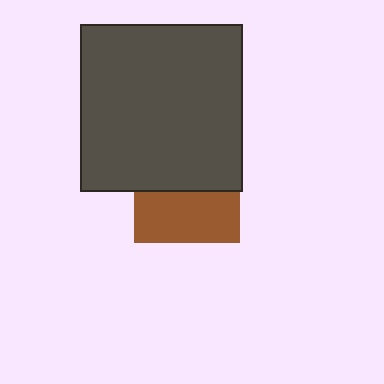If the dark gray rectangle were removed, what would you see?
You would see the complete brown square.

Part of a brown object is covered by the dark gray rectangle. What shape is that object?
It is a square.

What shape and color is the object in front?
The object in front is a dark gray rectangle.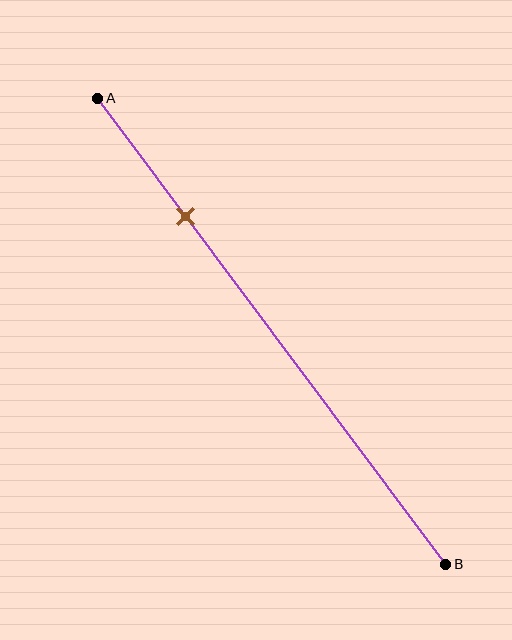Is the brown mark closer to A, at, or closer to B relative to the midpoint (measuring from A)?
The brown mark is closer to point A than the midpoint of segment AB.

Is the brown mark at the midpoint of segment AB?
No, the mark is at about 25% from A, not at the 50% midpoint.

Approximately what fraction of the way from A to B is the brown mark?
The brown mark is approximately 25% of the way from A to B.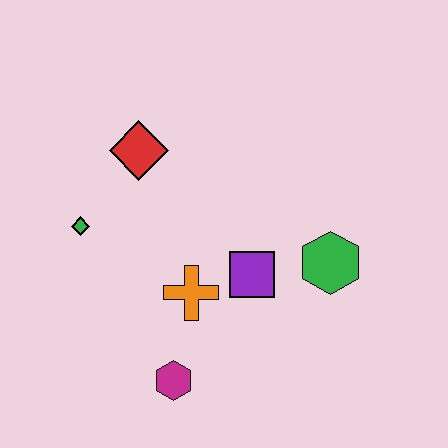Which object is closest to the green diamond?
The red diamond is closest to the green diamond.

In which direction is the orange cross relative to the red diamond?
The orange cross is below the red diamond.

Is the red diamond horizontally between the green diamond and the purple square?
Yes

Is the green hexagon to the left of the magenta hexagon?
No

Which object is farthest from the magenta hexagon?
The red diamond is farthest from the magenta hexagon.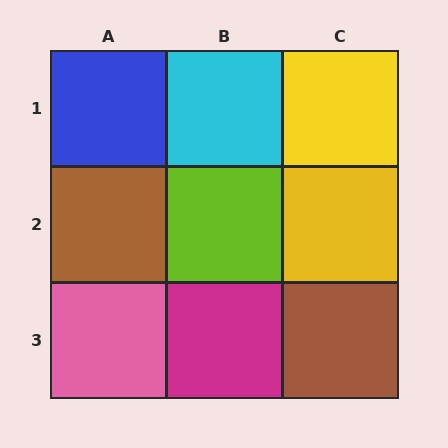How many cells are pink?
1 cell is pink.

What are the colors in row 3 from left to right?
Pink, magenta, brown.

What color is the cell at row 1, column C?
Yellow.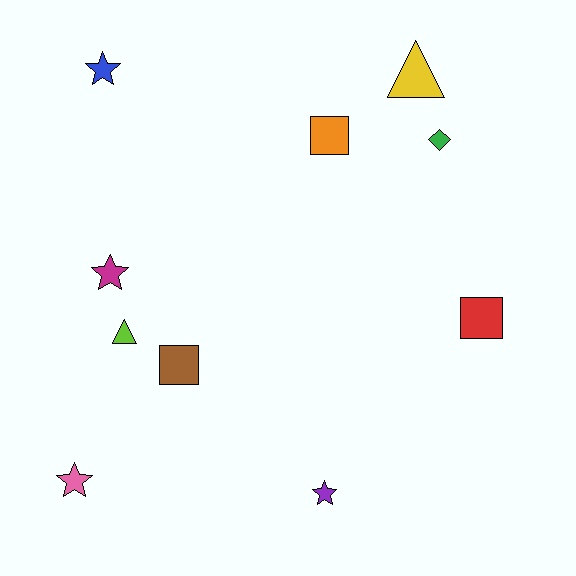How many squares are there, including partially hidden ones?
There are 3 squares.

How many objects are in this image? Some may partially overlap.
There are 10 objects.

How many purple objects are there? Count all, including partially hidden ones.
There is 1 purple object.